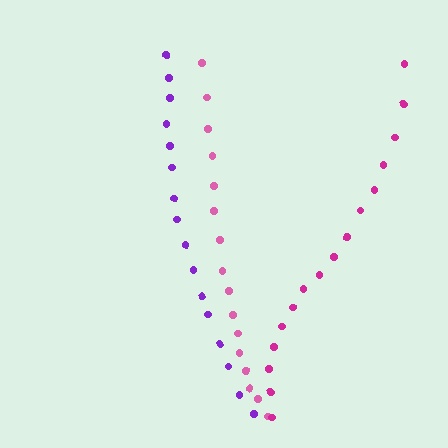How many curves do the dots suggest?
There are 3 distinct paths.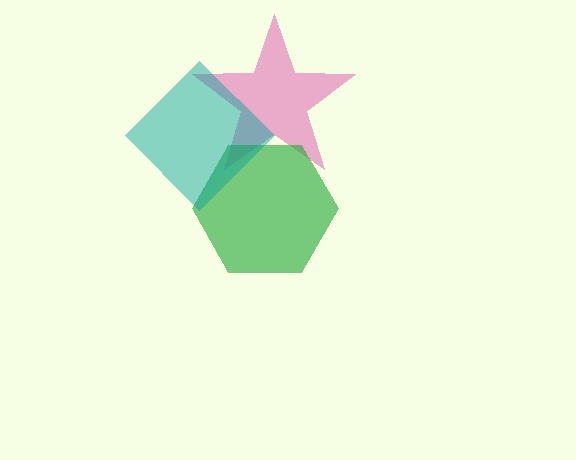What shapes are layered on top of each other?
The layered shapes are: a pink star, a green hexagon, a teal diamond.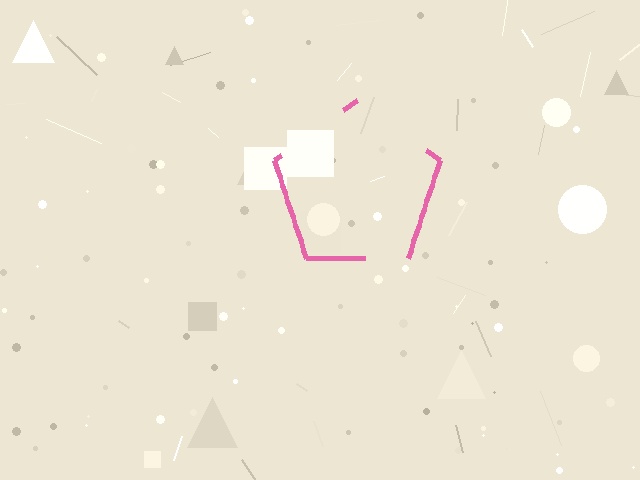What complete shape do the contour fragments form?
The contour fragments form a pentagon.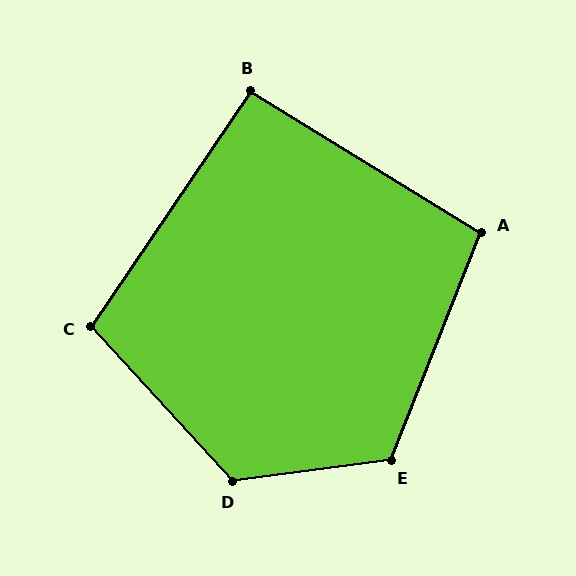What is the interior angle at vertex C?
Approximately 103 degrees (obtuse).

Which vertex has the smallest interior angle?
B, at approximately 93 degrees.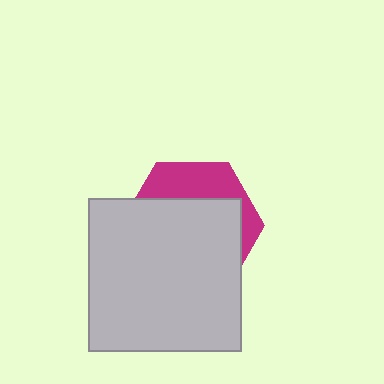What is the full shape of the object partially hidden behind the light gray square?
The partially hidden object is a magenta hexagon.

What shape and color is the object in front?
The object in front is a light gray square.